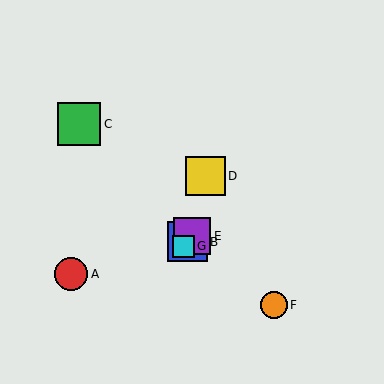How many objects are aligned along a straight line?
3 objects (B, E, G) are aligned along a straight line.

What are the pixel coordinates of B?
Object B is at (187, 242).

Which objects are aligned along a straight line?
Objects B, E, G are aligned along a straight line.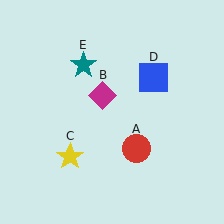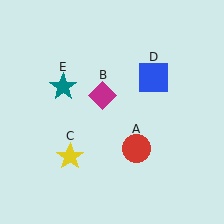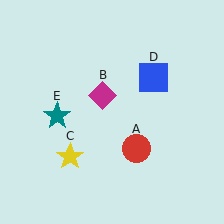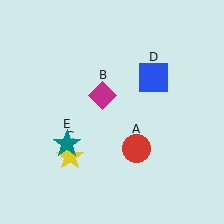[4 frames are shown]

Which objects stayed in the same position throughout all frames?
Red circle (object A) and magenta diamond (object B) and yellow star (object C) and blue square (object D) remained stationary.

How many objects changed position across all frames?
1 object changed position: teal star (object E).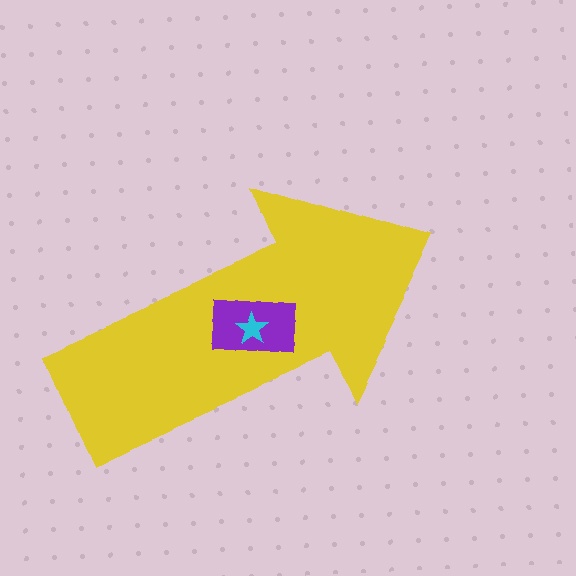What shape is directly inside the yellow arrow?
The purple rectangle.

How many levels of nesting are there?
3.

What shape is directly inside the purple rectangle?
The cyan star.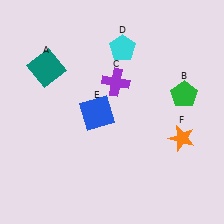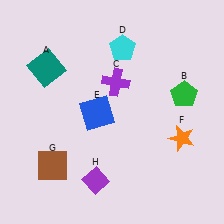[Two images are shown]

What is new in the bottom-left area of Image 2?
A brown square (G) was added in the bottom-left area of Image 2.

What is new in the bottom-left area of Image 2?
A purple diamond (H) was added in the bottom-left area of Image 2.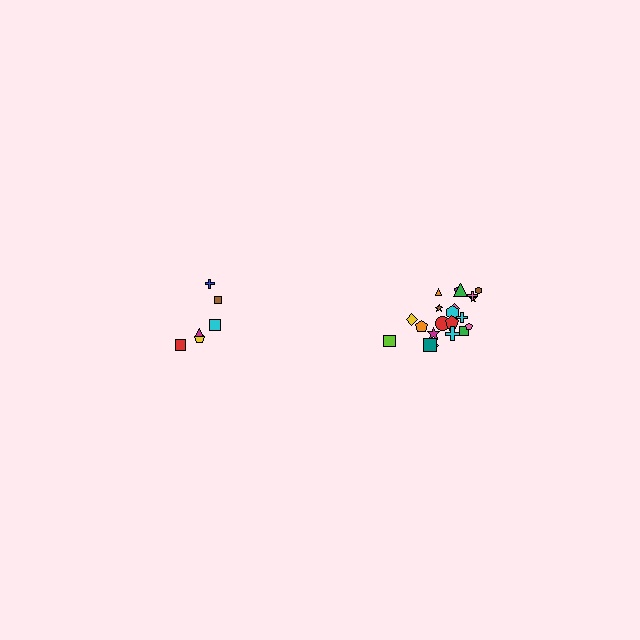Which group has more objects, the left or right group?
The right group.